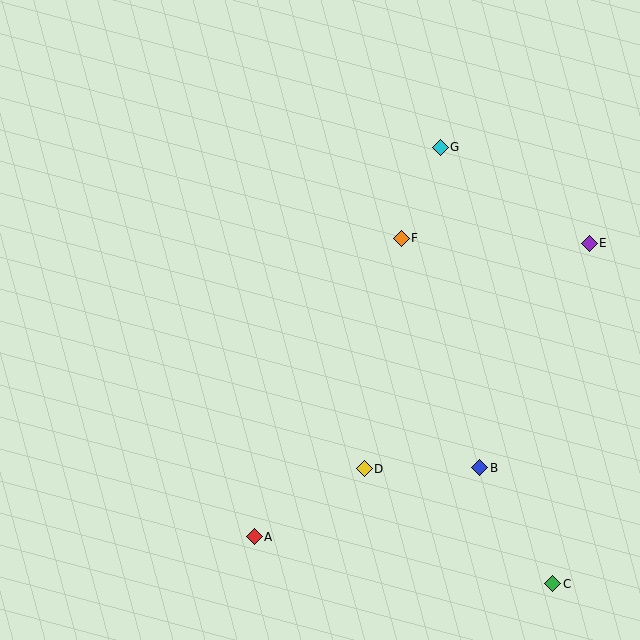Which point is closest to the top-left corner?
Point G is closest to the top-left corner.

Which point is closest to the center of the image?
Point F at (401, 238) is closest to the center.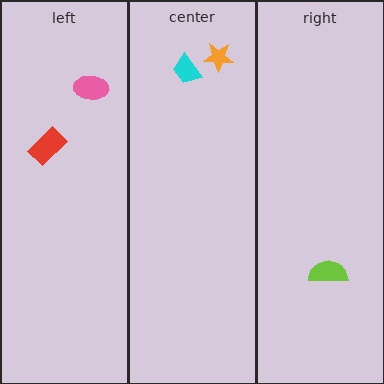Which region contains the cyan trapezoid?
The center region.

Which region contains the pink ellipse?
The left region.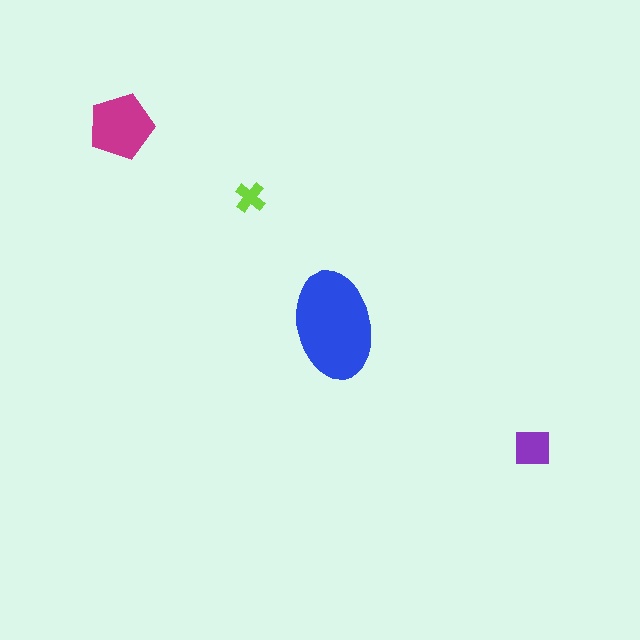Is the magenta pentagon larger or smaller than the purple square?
Larger.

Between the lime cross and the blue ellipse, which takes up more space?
The blue ellipse.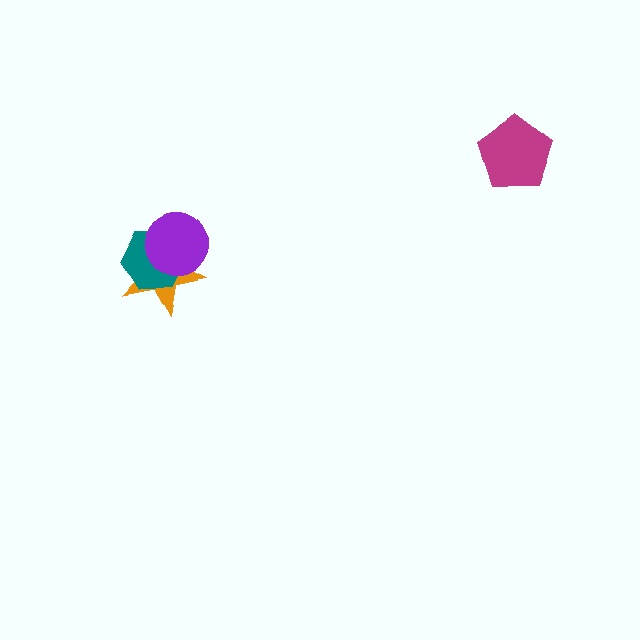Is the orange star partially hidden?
Yes, it is partially covered by another shape.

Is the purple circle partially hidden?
No, no other shape covers it.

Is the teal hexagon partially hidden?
Yes, it is partially covered by another shape.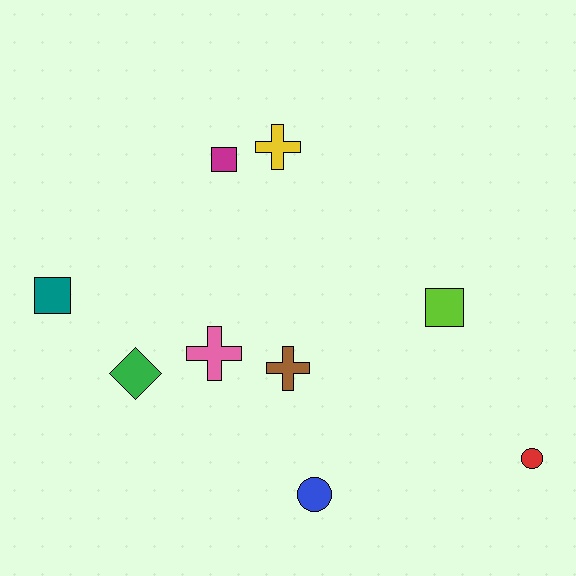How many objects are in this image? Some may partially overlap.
There are 9 objects.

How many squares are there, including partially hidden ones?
There are 3 squares.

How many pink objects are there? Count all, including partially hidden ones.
There is 1 pink object.